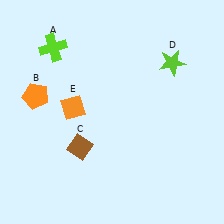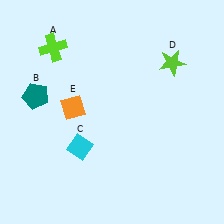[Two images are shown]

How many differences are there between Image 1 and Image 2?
There are 2 differences between the two images.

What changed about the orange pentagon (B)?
In Image 1, B is orange. In Image 2, it changed to teal.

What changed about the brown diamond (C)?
In Image 1, C is brown. In Image 2, it changed to cyan.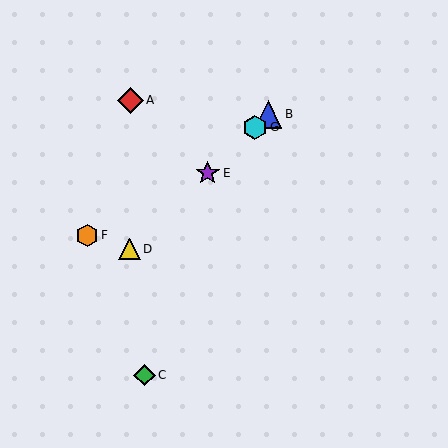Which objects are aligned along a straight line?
Objects B, D, E, G are aligned along a straight line.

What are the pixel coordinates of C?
Object C is at (145, 375).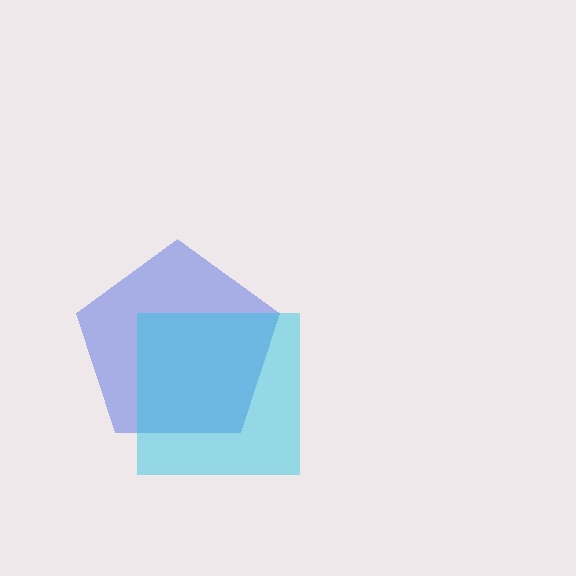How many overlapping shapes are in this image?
There are 2 overlapping shapes in the image.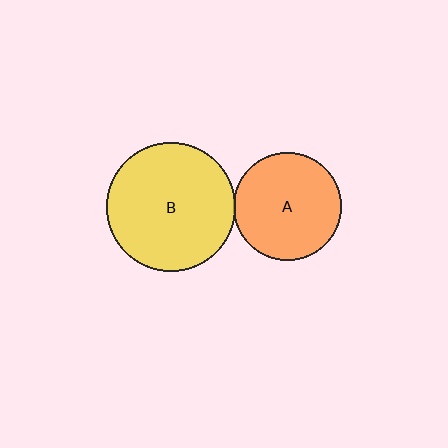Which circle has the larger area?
Circle B (yellow).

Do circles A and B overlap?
Yes.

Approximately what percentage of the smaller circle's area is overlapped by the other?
Approximately 5%.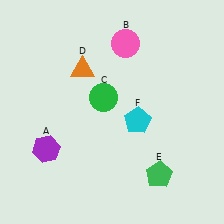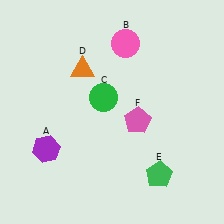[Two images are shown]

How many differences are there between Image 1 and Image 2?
There is 1 difference between the two images.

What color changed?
The pentagon (F) changed from cyan in Image 1 to pink in Image 2.